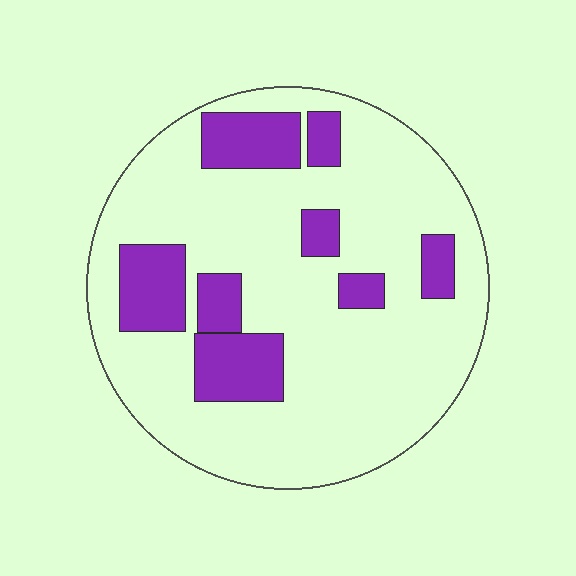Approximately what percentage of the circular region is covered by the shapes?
Approximately 20%.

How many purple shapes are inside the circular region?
8.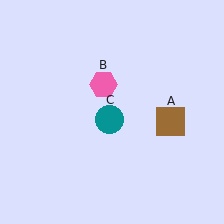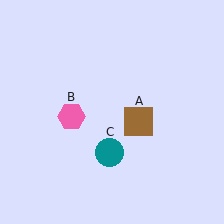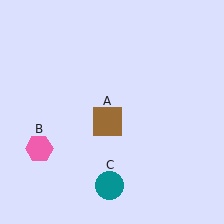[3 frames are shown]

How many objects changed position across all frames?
3 objects changed position: brown square (object A), pink hexagon (object B), teal circle (object C).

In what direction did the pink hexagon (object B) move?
The pink hexagon (object B) moved down and to the left.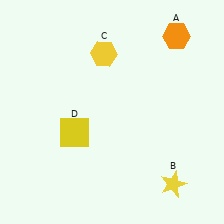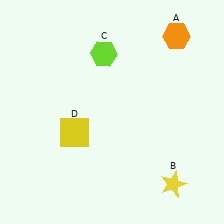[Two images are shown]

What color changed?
The hexagon (C) changed from yellow in Image 1 to lime in Image 2.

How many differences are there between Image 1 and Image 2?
There is 1 difference between the two images.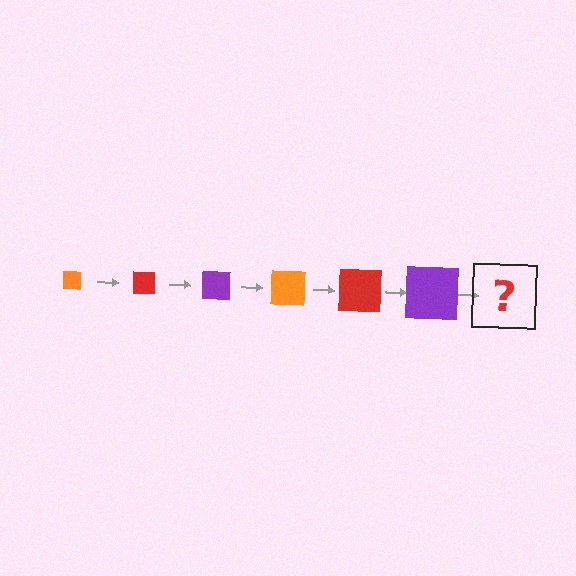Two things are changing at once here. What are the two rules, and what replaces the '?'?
The two rules are that the square grows larger each step and the color cycles through orange, red, and purple. The '?' should be an orange square, larger than the previous one.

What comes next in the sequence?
The next element should be an orange square, larger than the previous one.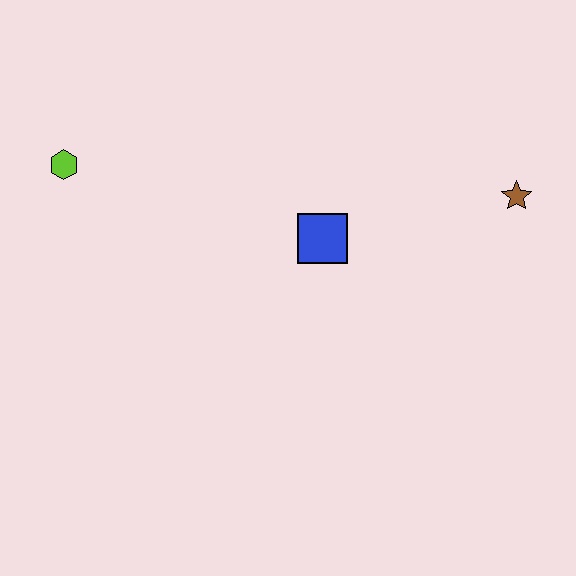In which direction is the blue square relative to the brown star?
The blue square is to the left of the brown star.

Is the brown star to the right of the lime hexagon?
Yes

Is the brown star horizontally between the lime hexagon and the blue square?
No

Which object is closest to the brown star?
The blue square is closest to the brown star.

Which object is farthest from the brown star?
The lime hexagon is farthest from the brown star.